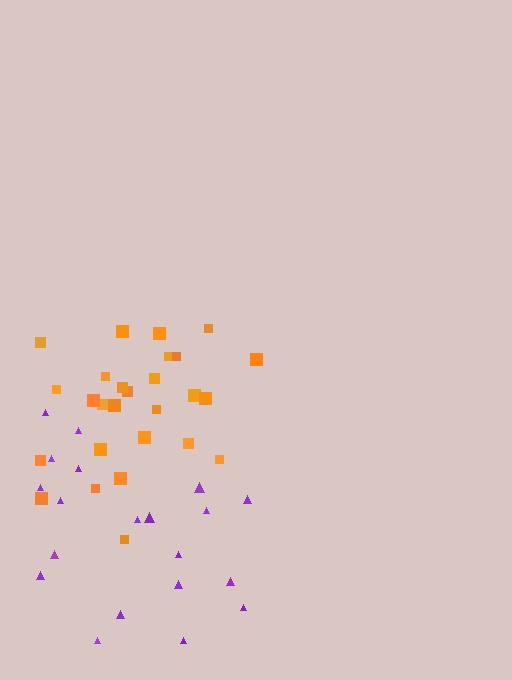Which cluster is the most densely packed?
Orange.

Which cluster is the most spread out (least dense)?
Purple.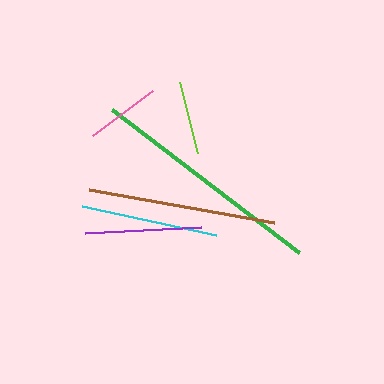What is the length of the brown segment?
The brown segment is approximately 188 pixels long.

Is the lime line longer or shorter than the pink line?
The pink line is longer than the lime line.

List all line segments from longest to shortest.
From longest to shortest: green, brown, cyan, purple, pink, lime.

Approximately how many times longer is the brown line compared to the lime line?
The brown line is approximately 2.6 times the length of the lime line.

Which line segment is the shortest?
The lime line is the shortest at approximately 73 pixels.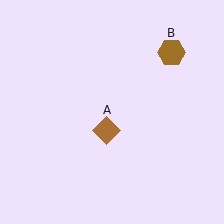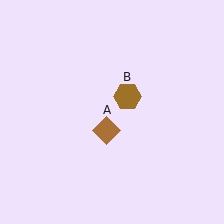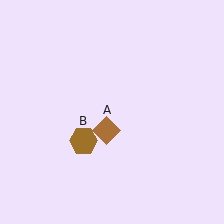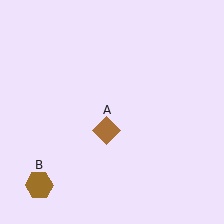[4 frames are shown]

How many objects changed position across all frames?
1 object changed position: brown hexagon (object B).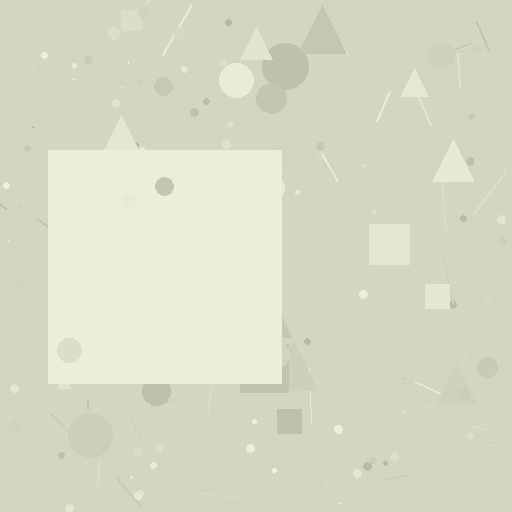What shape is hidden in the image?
A square is hidden in the image.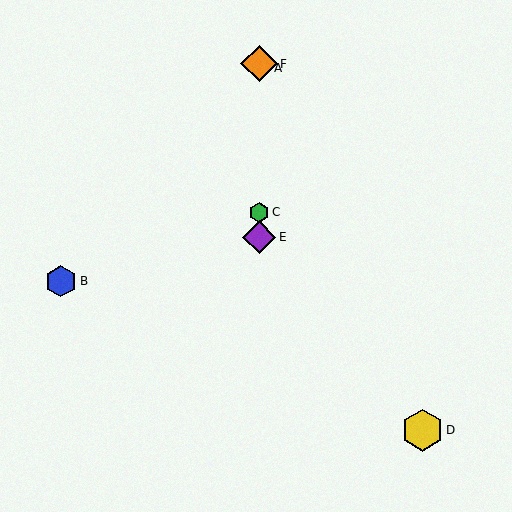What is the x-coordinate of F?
Object F is at x≈259.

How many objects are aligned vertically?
4 objects (A, C, E, F) are aligned vertically.